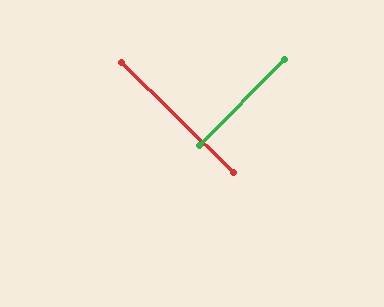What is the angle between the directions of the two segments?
Approximately 90 degrees.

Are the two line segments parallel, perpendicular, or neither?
Perpendicular — they meet at approximately 90°.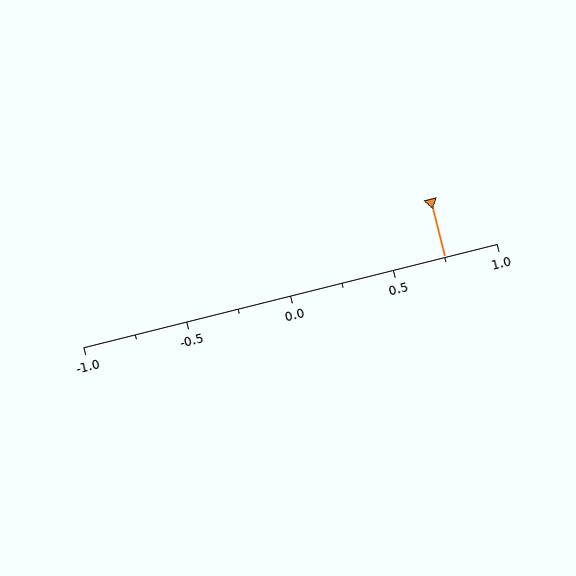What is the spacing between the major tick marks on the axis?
The major ticks are spaced 0.5 apart.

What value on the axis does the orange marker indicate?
The marker indicates approximately 0.75.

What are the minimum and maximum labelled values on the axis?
The axis runs from -1.0 to 1.0.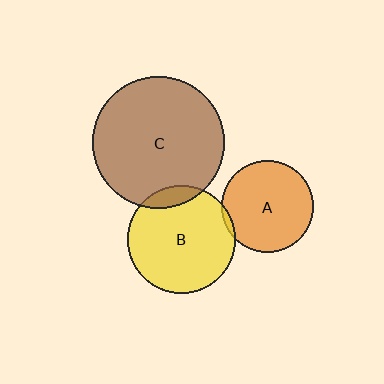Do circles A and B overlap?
Yes.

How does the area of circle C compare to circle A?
Approximately 2.1 times.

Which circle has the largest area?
Circle C (brown).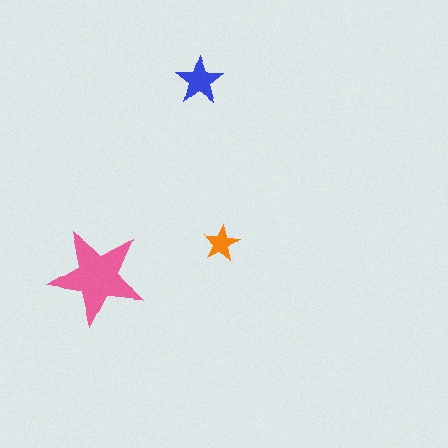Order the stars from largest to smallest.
the pink one, the blue one, the orange one.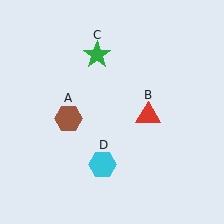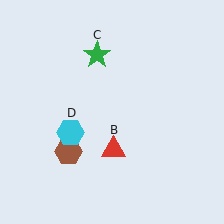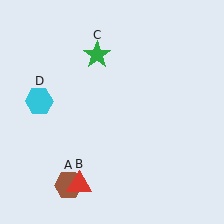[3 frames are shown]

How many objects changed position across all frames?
3 objects changed position: brown hexagon (object A), red triangle (object B), cyan hexagon (object D).